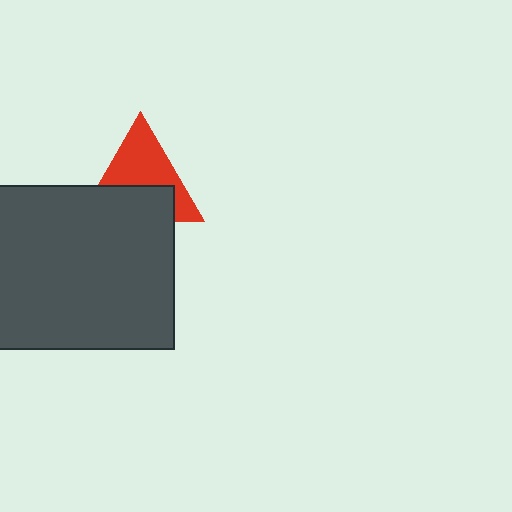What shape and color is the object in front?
The object in front is a dark gray rectangle.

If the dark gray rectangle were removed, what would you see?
You would see the complete red triangle.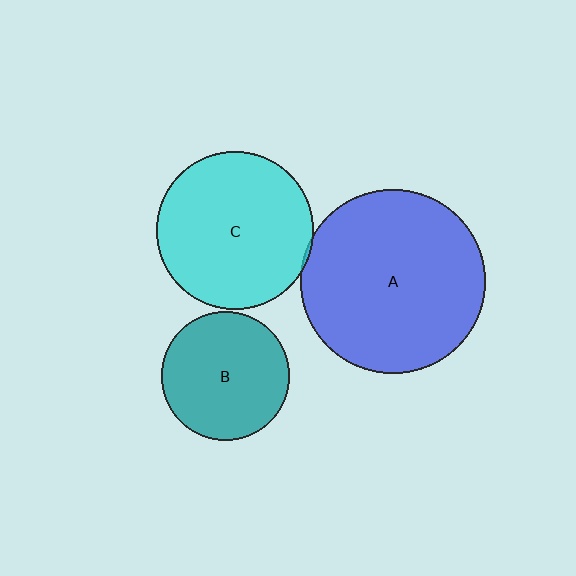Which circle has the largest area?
Circle A (blue).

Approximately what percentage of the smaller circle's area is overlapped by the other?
Approximately 5%.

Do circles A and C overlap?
Yes.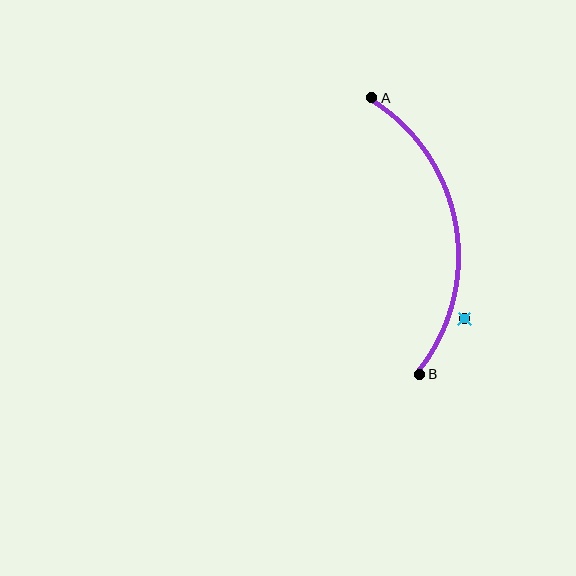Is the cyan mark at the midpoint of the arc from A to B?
No — the cyan mark does not lie on the arc at all. It sits slightly outside the curve.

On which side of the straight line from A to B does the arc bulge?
The arc bulges to the right of the straight line connecting A and B.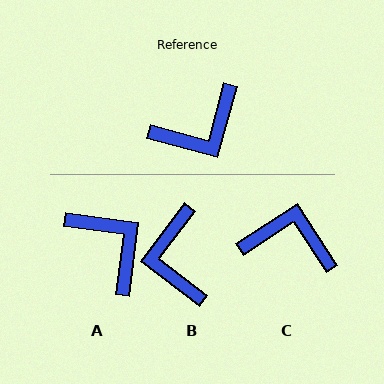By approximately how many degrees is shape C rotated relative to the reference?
Approximately 139 degrees counter-clockwise.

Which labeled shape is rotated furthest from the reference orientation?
C, about 139 degrees away.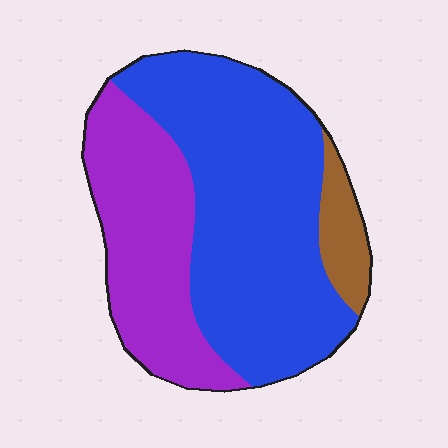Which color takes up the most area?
Blue, at roughly 60%.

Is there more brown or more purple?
Purple.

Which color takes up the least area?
Brown, at roughly 10%.